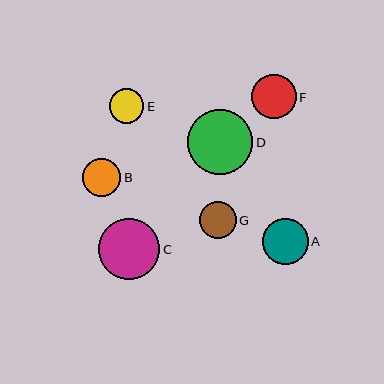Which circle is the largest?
Circle D is the largest with a size of approximately 65 pixels.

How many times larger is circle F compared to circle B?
Circle F is approximately 1.2 times the size of circle B.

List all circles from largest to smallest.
From largest to smallest: D, C, A, F, B, G, E.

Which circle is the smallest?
Circle E is the smallest with a size of approximately 35 pixels.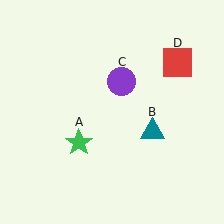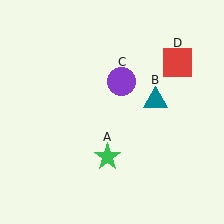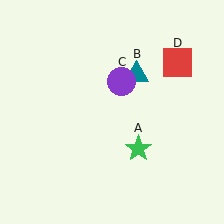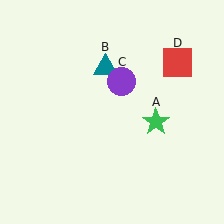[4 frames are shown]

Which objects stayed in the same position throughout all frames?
Purple circle (object C) and red square (object D) remained stationary.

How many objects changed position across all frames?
2 objects changed position: green star (object A), teal triangle (object B).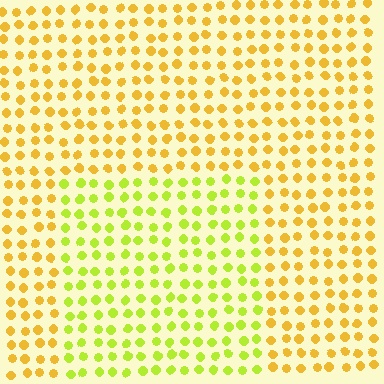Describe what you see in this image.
The image is filled with small yellow elements in a uniform arrangement. A rectangle-shaped region is visible where the elements are tinted to a slightly different hue, forming a subtle color boundary.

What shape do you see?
I see a rectangle.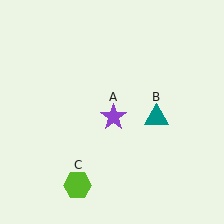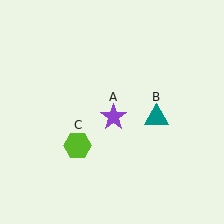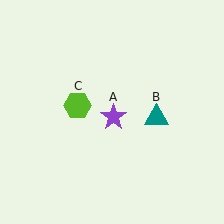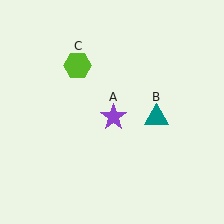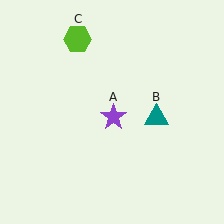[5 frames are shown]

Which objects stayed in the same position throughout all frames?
Purple star (object A) and teal triangle (object B) remained stationary.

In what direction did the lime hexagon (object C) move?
The lime hexagon (object C) moved up.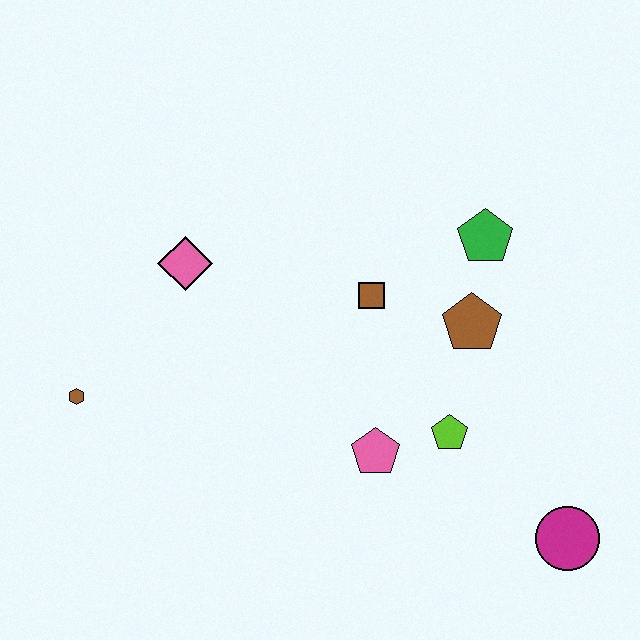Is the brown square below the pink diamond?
Yes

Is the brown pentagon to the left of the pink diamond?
No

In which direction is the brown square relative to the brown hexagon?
The brown square is to the right of the brown hexagon.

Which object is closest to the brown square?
The brown pentagon is closest to the brown square.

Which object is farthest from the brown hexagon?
The magenta circle is farthest from the brown hexagon.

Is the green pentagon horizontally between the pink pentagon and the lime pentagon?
No